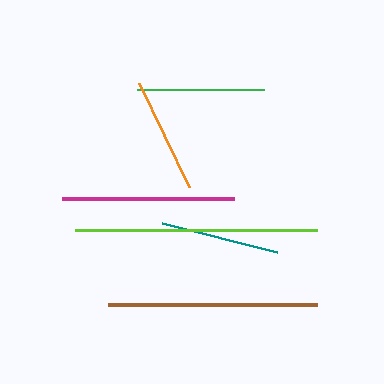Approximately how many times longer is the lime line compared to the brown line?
The lime line is approximately 1.2 times the length of the brown line.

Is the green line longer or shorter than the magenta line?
The magenta line is longer than the green line.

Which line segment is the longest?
The lime line is the longest at approximately 242 pixels.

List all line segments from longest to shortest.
From longest to shortest: lime, brown, magenta, green, teal, orange.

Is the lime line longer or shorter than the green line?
The lime line is longer than the green line.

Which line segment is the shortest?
The orange line is the shortest at approximately 116 pixels.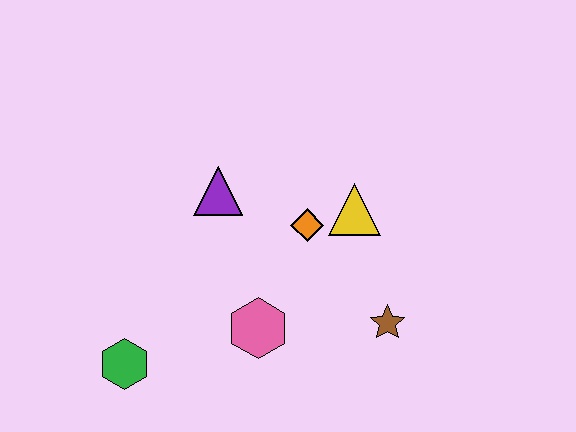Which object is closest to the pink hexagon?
The orange diamond is closest to the pink hexagon.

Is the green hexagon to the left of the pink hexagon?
Yes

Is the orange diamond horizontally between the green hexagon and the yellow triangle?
Yes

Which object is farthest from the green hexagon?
The yellow triangle is farthest from the green hexagon.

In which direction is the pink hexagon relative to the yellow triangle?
The pink hexagon is below the yellow triangle.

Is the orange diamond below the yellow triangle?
Yes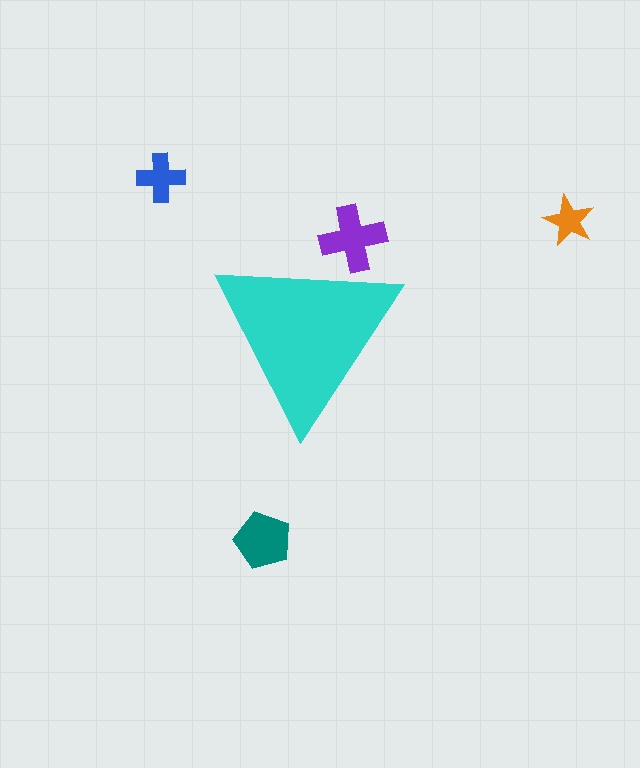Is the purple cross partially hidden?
Yes, the purple cross is partially hidden behind the cyan triangle.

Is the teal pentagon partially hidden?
No, the teal pentagon is fully visible.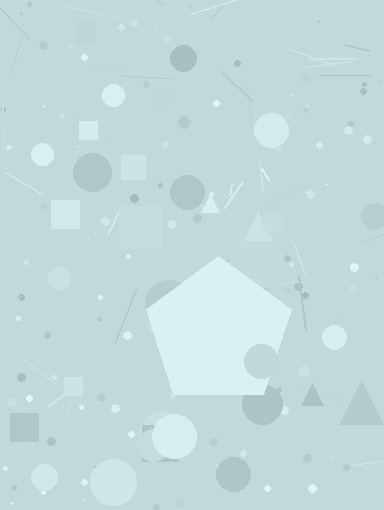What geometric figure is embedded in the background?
A pentagon is embedded in the background.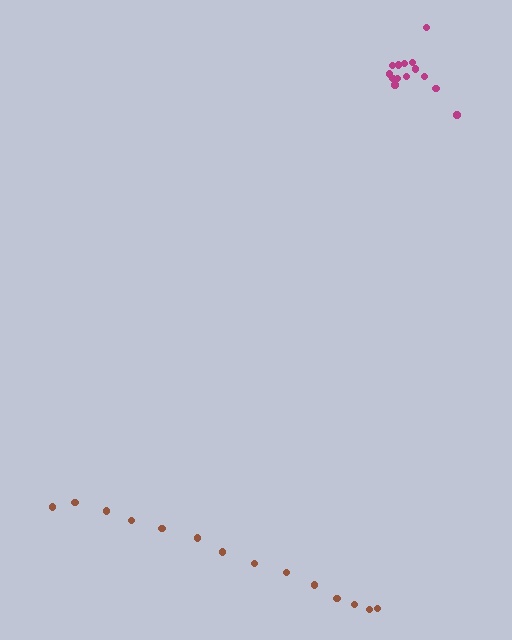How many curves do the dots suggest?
There are 2 distinct paths.